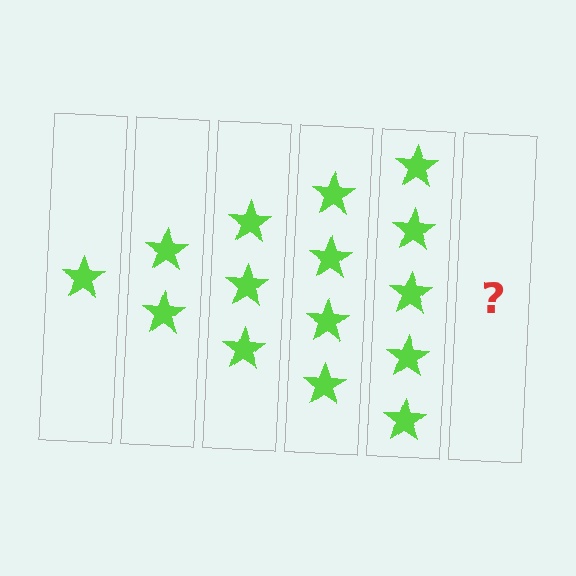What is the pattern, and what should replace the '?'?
The pattern is that each step adds one more star. The '?' should be 6 stars.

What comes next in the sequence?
The next element should be 6 stars.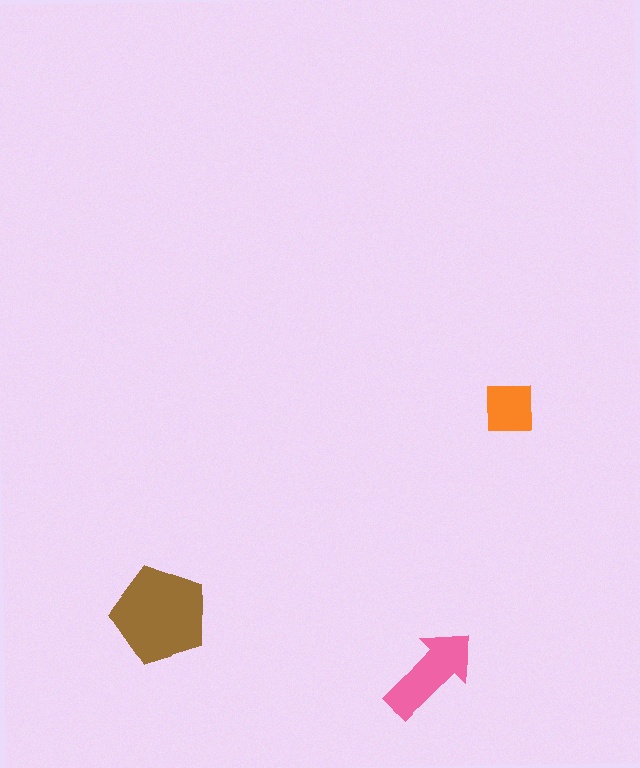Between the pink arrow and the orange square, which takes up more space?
The pink arrow.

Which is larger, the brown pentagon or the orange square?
The brown pentagon.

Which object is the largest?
The brown pentagon.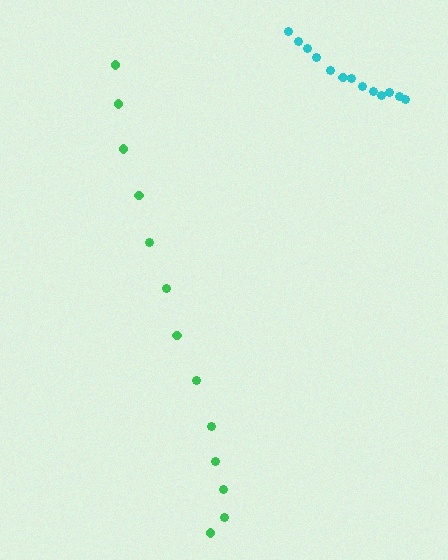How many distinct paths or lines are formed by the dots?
There are 2 distinct paths.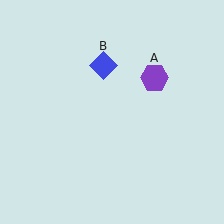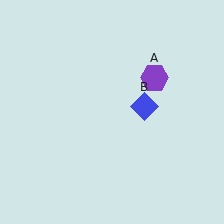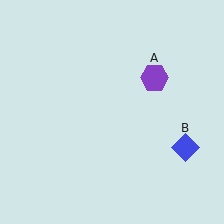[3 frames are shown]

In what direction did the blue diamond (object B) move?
The blue diamond (object B) moved down and to the right.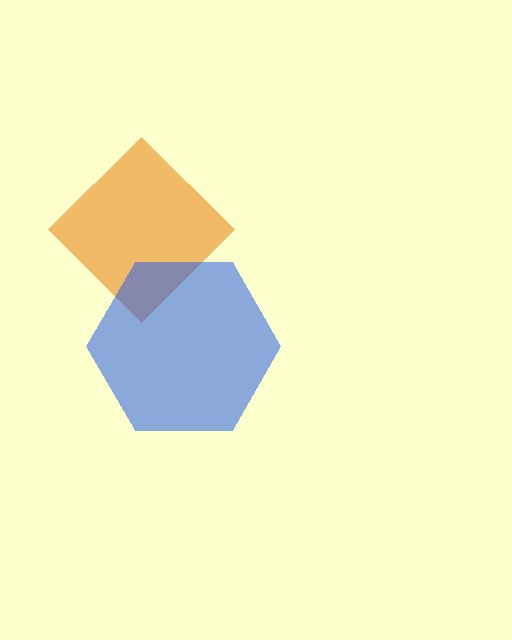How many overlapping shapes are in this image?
There are 2 overlapping shapes in the image.